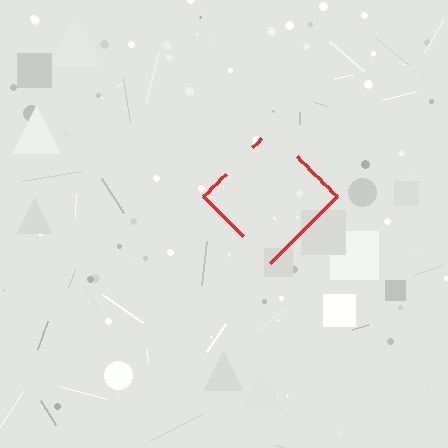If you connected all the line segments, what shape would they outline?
They would outline a diamond.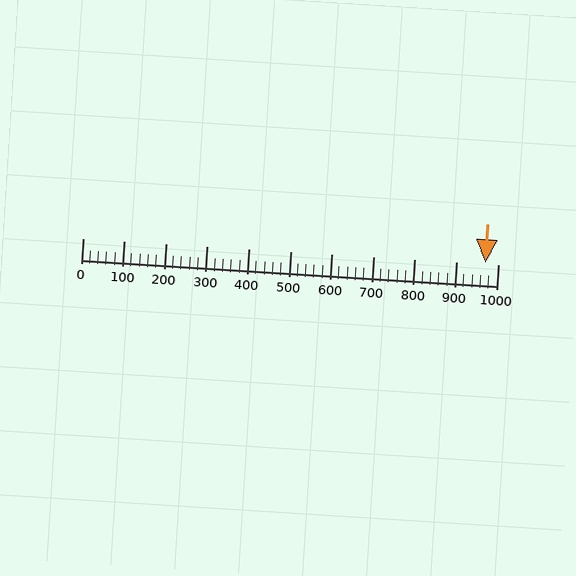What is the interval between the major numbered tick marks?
The major tick marks are spaced 100 units apart.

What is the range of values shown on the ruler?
The ruler shows values from 0 to 1000.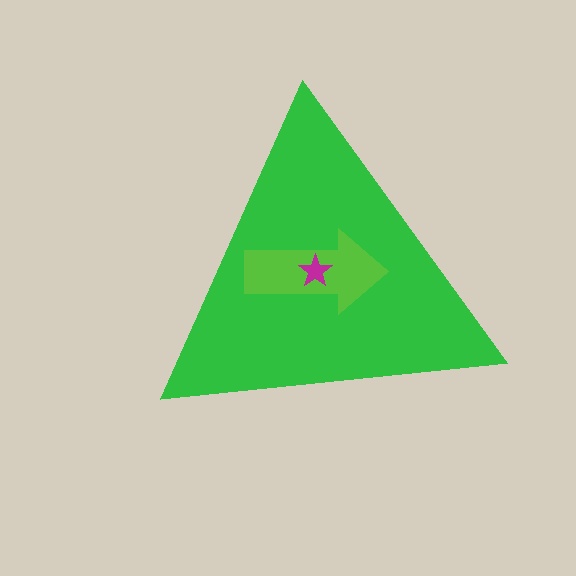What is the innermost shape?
The magenta star.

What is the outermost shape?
The green triangle.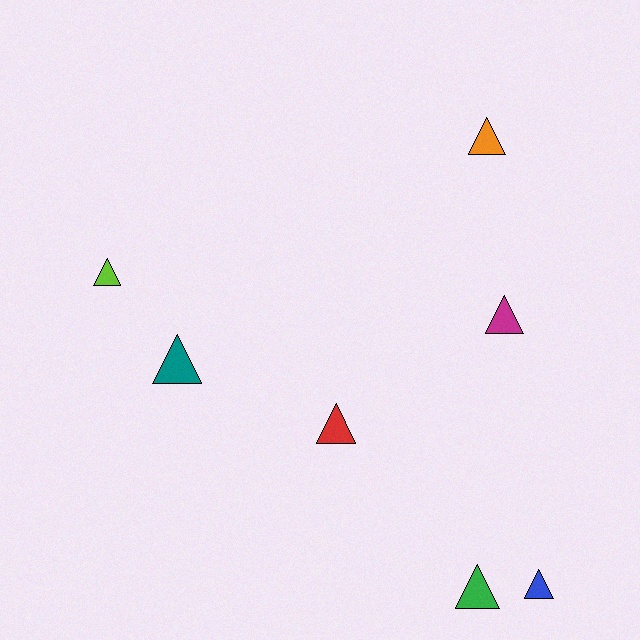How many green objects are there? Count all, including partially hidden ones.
There is 1 green object.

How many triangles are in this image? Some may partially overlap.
There are 7 triangles.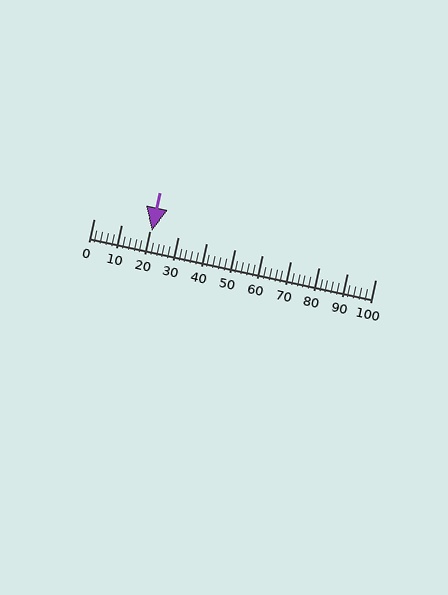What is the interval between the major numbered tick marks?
The major tick marks are spaced 10 units apart.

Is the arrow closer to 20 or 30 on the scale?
The arrow is closer to 20.